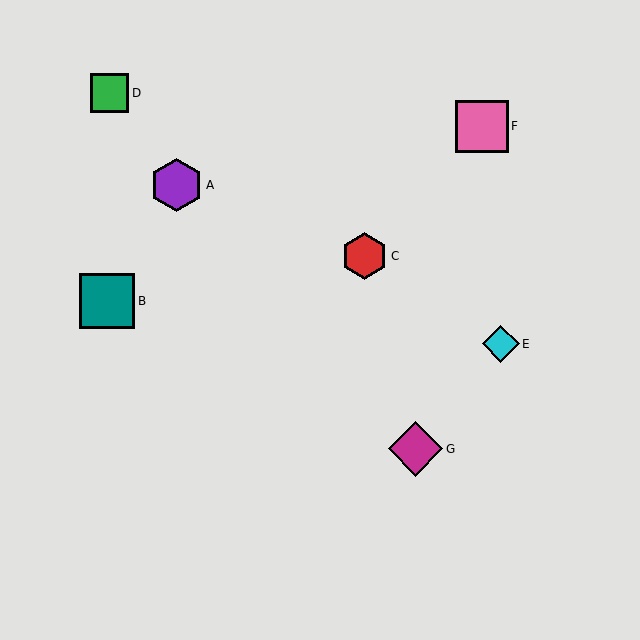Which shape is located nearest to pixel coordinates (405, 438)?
The magenta diamond (labeled G) at (416, 449) is nearest to that location.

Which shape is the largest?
The teal square (labeled B) is the largest.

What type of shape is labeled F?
Shape F is a pink square.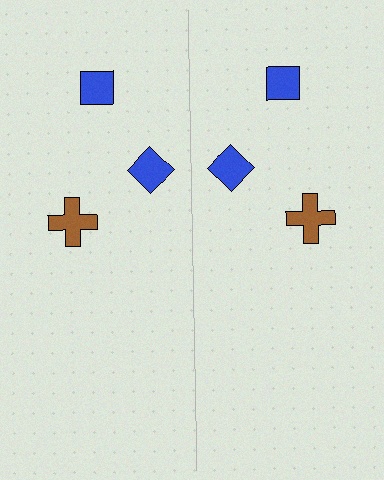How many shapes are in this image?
There are 6 shapes in this image.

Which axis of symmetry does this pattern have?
The pattern has a vertical axis of symmetry running through the center of the image.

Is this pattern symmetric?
Yes, this pattern has bilateral (reflection) symmetry.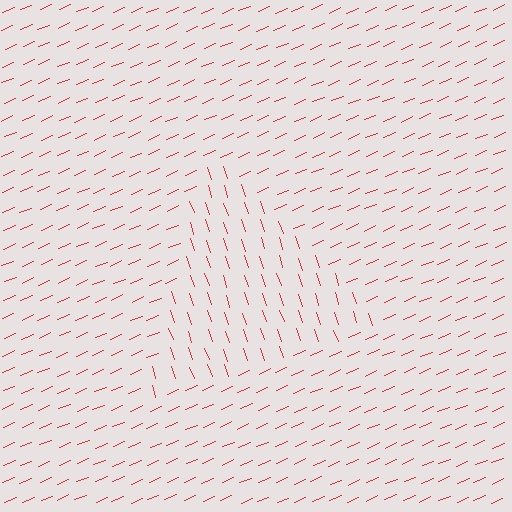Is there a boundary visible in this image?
Yes, there is a texture boundary formed by a change in line orientation.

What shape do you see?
I see a triangle.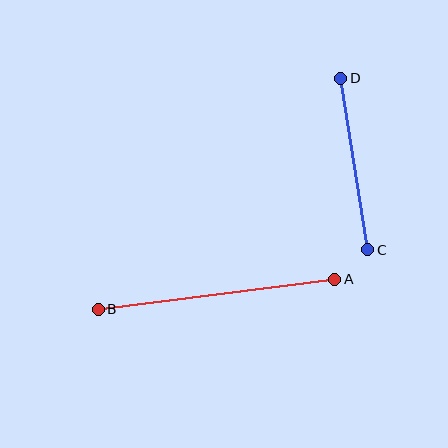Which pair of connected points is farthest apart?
Points A and B are farthest apart.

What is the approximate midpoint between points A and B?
The midpoint is at approximately (216, 294) pixels.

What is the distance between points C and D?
The distance is approximately 174 pixels.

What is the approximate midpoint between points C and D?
The midpoint is at approximately (354, 164) pixels.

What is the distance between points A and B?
The distance is approximately 239 pixels.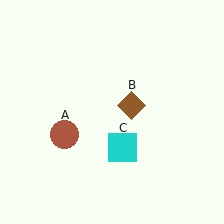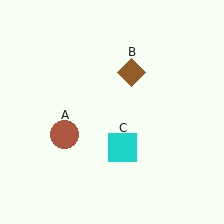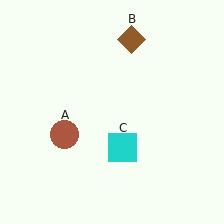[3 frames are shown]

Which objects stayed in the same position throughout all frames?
Brown circle (object A) and cyan square (object C) remained stationary.